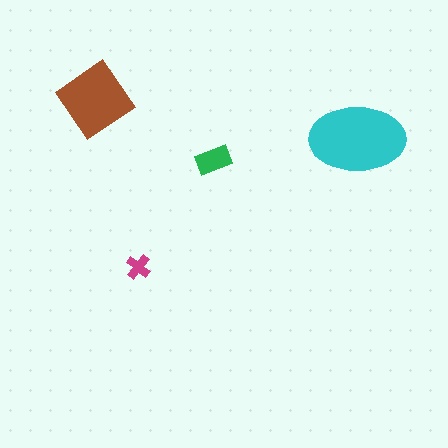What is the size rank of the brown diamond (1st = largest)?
2nd.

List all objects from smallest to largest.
The magenta cross, the green rectangle, the brown diamond, the cyan ellipse.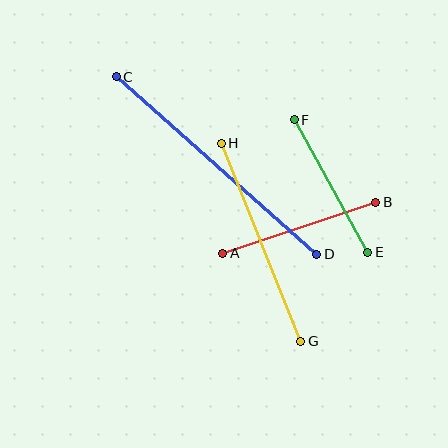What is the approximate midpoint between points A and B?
The midpoint is at approximately (299, 228) pixels.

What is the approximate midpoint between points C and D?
The midpoint is at approximately (216, 165) pixels.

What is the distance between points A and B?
The distance is approximately 161 pixels.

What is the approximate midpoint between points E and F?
The midpoint is at approximately (331, 186) pixels.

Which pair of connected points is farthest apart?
Points C and D are farthest apart.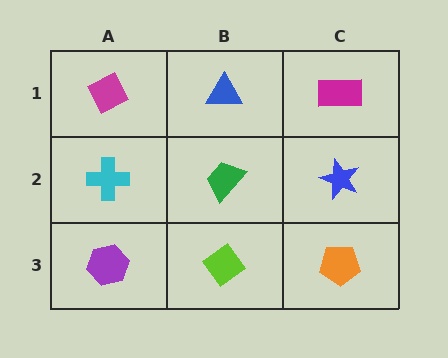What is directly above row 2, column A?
A magenta diamond.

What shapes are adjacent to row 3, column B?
A green trapezoid (row 2, column B), a purple hexagon (row 3, column A), an orange pentagon (row 3, column C).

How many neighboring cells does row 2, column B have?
4.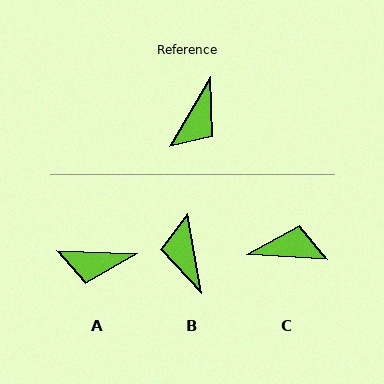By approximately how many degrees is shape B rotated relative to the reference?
Approximately 139 degrees clockwise.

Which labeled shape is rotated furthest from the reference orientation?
B, about 139 degrees away.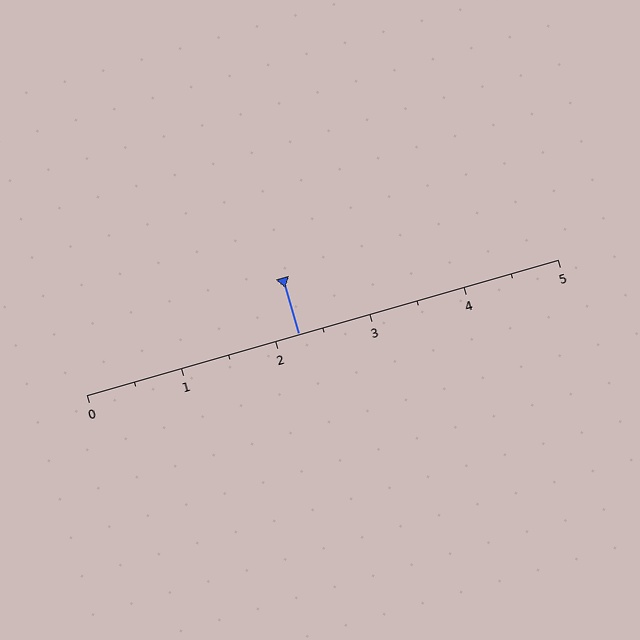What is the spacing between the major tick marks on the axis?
The major ticks are spaced 1 apart.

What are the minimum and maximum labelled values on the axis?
The axis runs from 0 to 5.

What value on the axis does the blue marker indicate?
The marker indicates approximately 2.2.